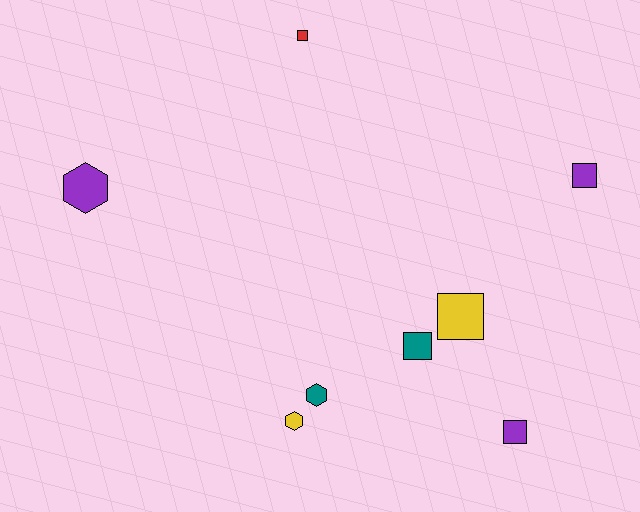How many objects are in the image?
There are 8 objects.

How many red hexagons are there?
There are no red hexagons.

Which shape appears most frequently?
Square, with 5 objects.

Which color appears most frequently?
Purple, with 3 objects.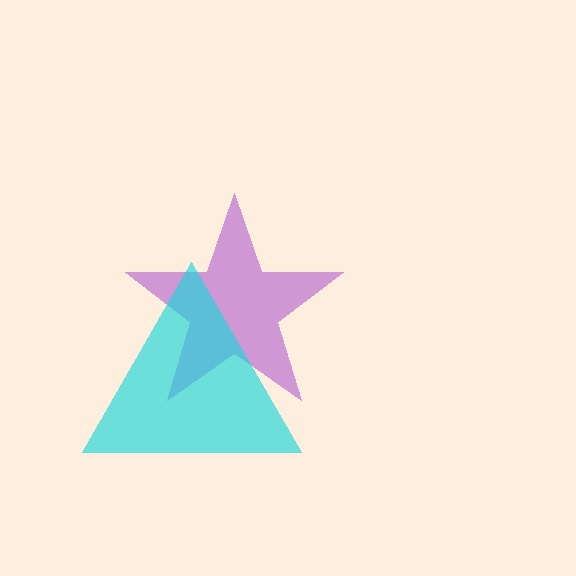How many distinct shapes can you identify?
There are 2 distinct shapes: a purple star, a cyan triangle.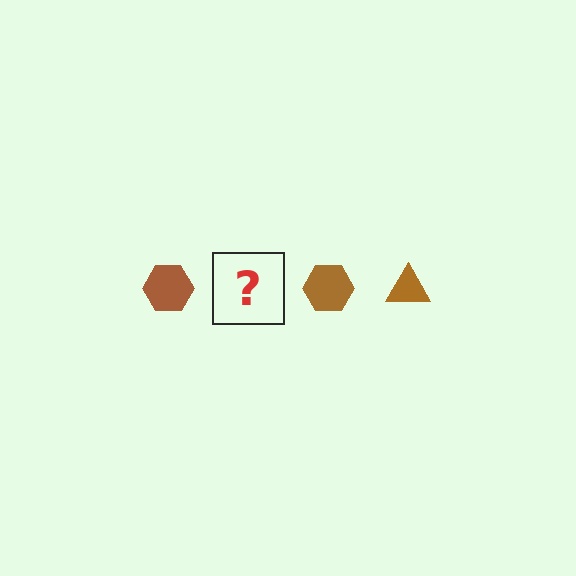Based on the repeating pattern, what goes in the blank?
The blank should be a brown triangle.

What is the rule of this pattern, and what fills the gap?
The rule is that the pattern cycles through hexagon, triangle shapes in brown. The gap should be filled with a brown triangle.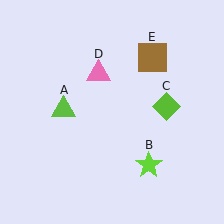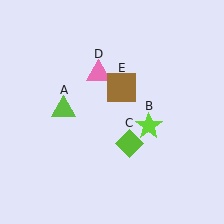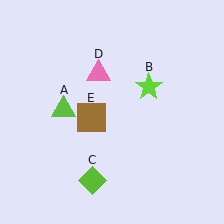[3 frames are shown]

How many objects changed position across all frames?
3 objects changed position: lime star (object B), lime diamond (object C), brown square (object E).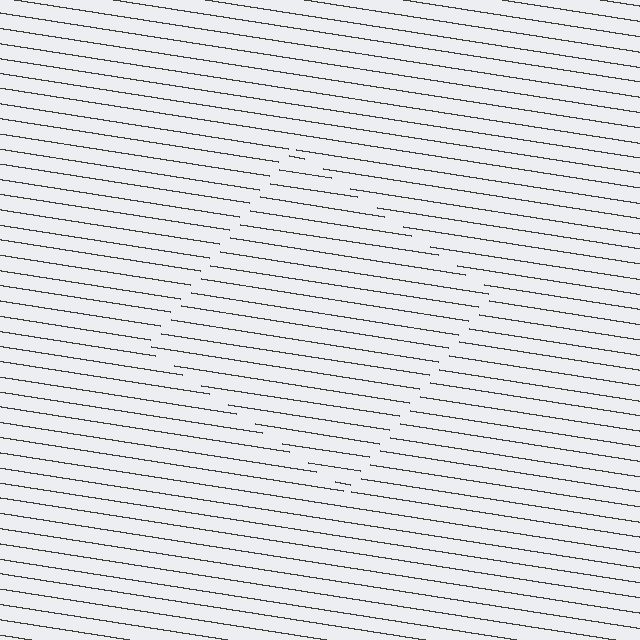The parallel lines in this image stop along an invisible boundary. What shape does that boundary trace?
An illusory square. The interior of the shape contains the same grating, shifted by half a period — the contour is defined by the phase discontinuity where line-ends from the inner and outer gratings abut.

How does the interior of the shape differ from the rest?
The interior of the shape contains the same grating, shifted by half a period — the contour is defined by the phase discontinuity where line-ends from the inner and outer gratings abut.